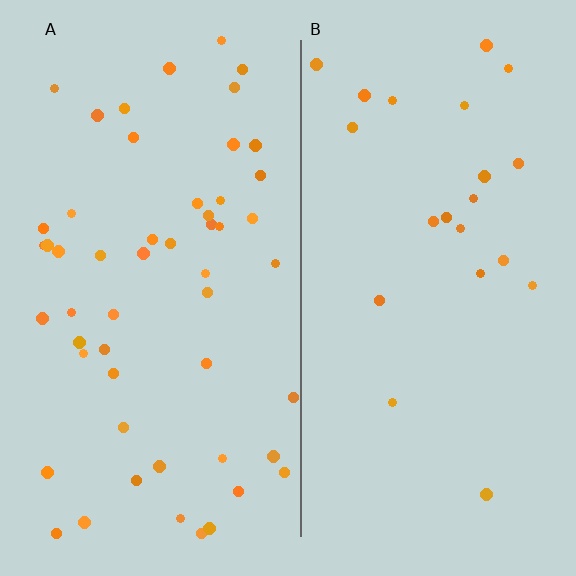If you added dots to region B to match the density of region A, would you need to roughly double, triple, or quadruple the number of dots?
Approximately double.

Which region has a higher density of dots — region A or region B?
A (the left).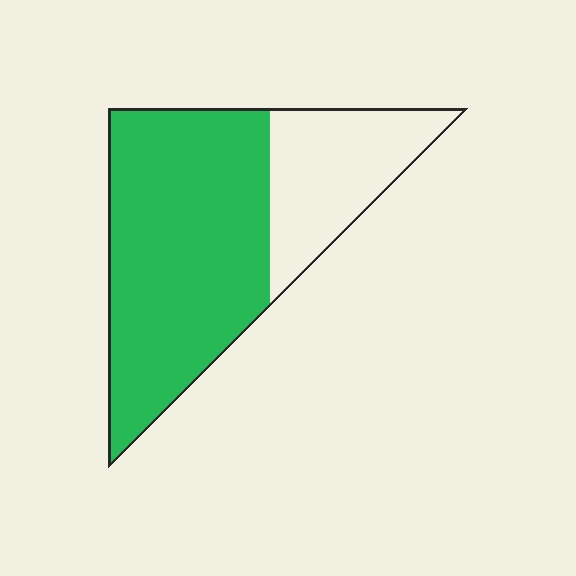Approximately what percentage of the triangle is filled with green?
Approximately 70%.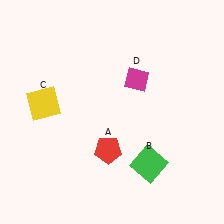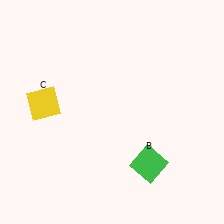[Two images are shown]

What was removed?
The magenta diamond (D), the red pentagon (A) were removed in Image 2.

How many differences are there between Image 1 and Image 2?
There are 2 differences between the two images.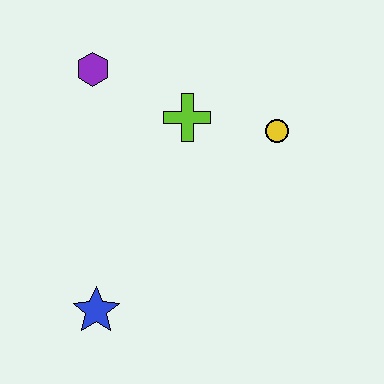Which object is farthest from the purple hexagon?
The blue star is farthest from the purple hexagon.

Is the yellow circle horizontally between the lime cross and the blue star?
No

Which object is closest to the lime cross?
The yellow circle is closest to the lime cross.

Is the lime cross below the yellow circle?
No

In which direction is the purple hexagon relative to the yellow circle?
The purple hexagon is to the left of the yellow circle.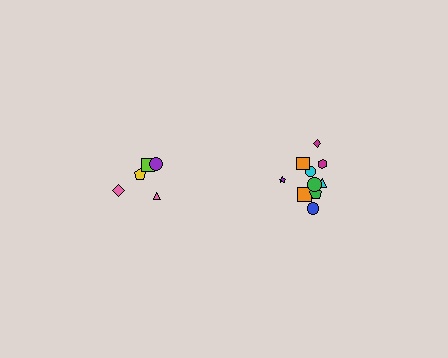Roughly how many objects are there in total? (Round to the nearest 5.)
Roughly 15 objects in total.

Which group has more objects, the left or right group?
The right group.